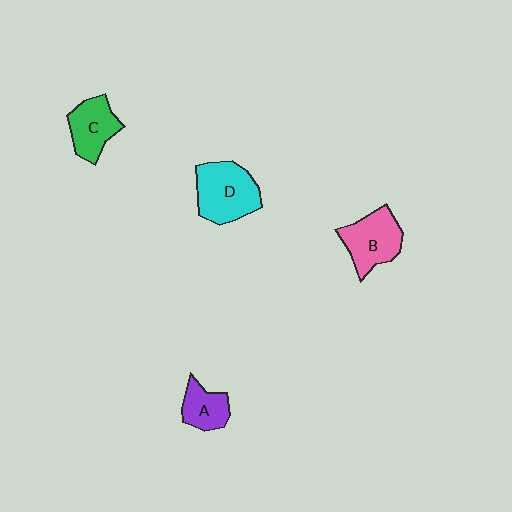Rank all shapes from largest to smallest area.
From largest to smallest: D (cyan), B (pink), C (green), A (purple).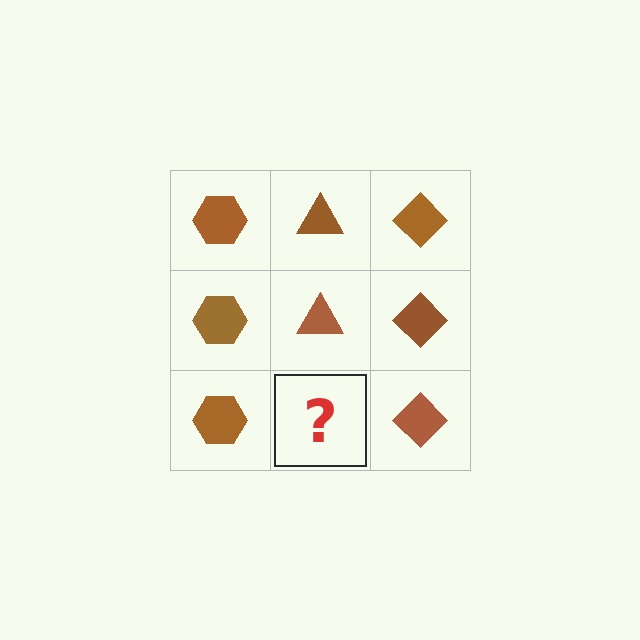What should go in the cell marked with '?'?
The missing cell should contain a brown triangle.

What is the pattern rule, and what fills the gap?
The rule is that each column has a consistent shape. The gap should be filled with a brown triangle.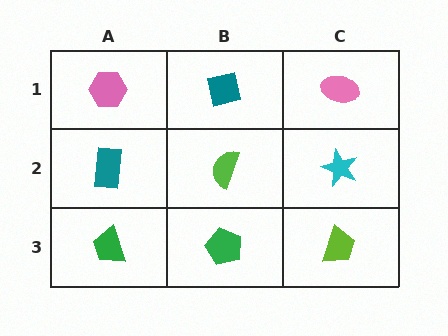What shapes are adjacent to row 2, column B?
A teal square (row 1, column B), a green pentagon (row 3, column B), a teal rectangle (row 2, column A), a cyan star (row 2, column C).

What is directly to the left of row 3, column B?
A green trapezoid.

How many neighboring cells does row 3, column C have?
2.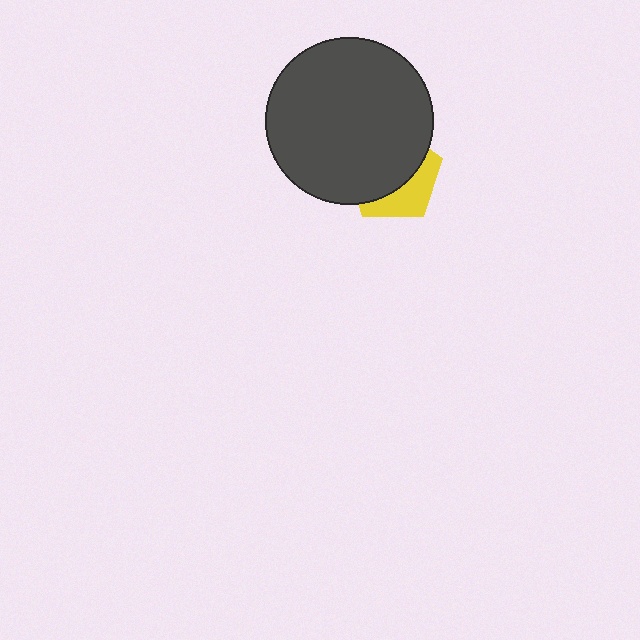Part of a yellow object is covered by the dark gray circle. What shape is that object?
It is a pentagon.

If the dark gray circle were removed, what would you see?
You would see the complete yellow pentagon.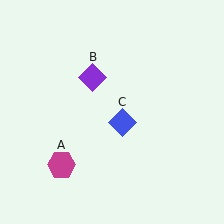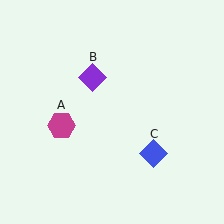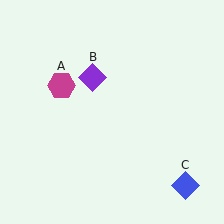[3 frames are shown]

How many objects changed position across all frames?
2 objects changed position: magenta hexagon (object A), blue diamond (object C).